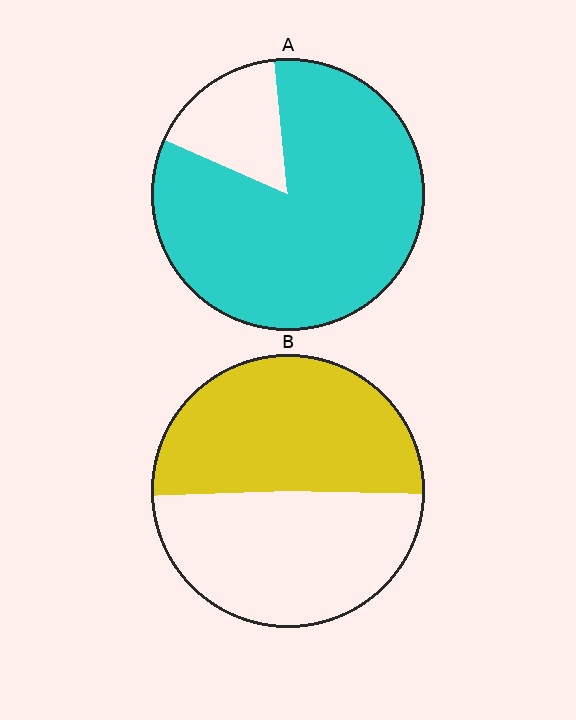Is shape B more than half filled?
Roughly half.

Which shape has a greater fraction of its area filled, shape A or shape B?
Shape A.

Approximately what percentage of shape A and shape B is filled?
A is approximately 85% and B is approximately 50%.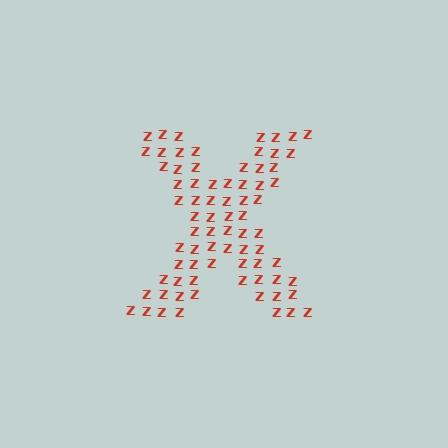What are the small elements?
The small elements are letter Z's.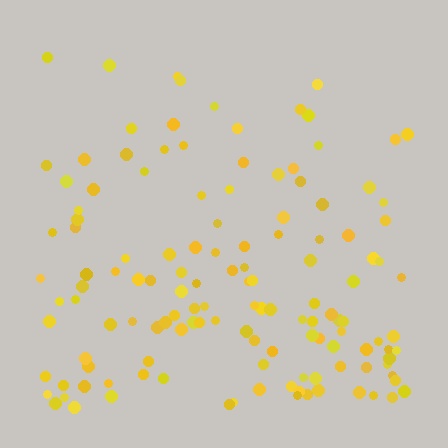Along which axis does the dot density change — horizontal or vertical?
Vertical.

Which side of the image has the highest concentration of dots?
The bottom.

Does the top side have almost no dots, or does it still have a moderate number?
Still a moderate number, just noticeably fewer than the bottom.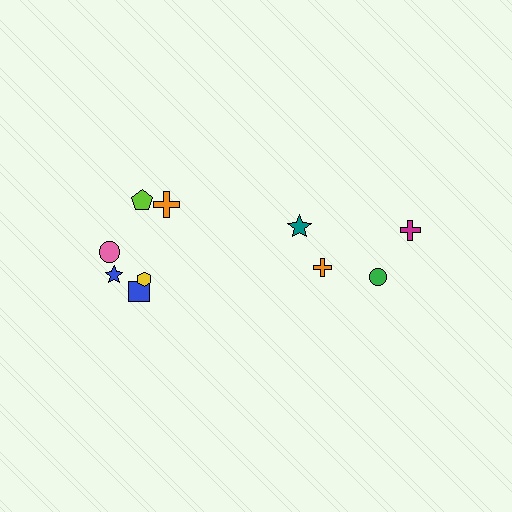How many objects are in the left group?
There are 6 objects.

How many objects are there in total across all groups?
There are 10 objects.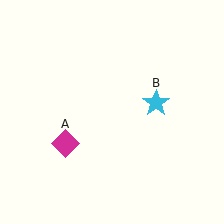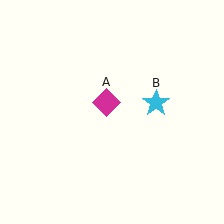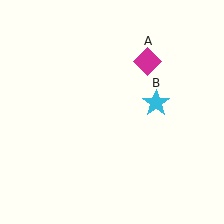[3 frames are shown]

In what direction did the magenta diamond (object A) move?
The magenta diamond (object A) moved up and to the right.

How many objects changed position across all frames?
1 object changed position: magenta diamond (object A).